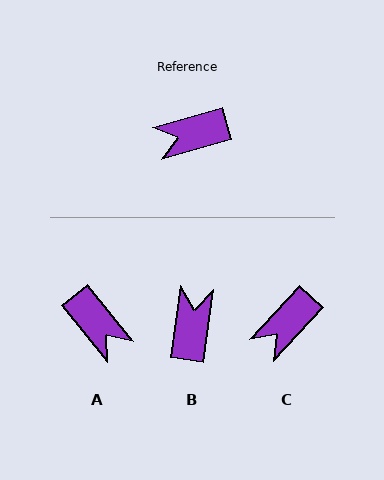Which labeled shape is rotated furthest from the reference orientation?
B, about 114 degrees away.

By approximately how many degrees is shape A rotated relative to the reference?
Approximately 113 degrees counter-clockwise.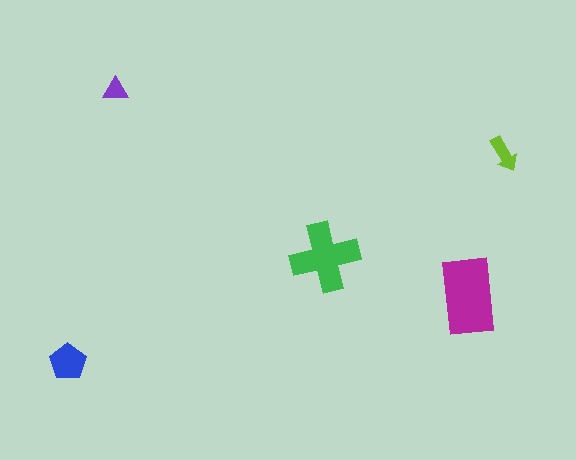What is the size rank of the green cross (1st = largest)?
2nd.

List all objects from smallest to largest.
The purple triangle, the lime arrow, the blue pentagon, the green cross, the magenta rectangle.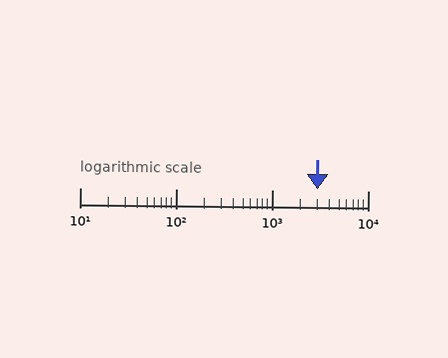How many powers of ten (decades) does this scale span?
The scale spans 3 decades, from 10 to 10000.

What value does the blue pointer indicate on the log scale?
The pointer indicates approximately 3000.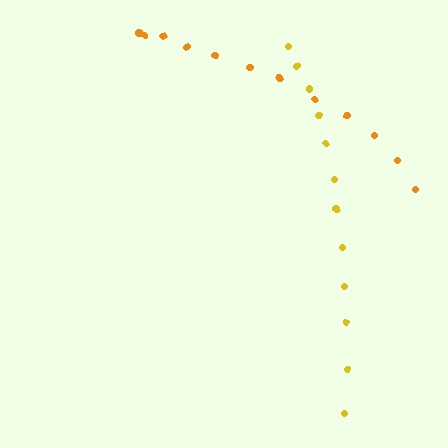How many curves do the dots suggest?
There are 2 distinct paths.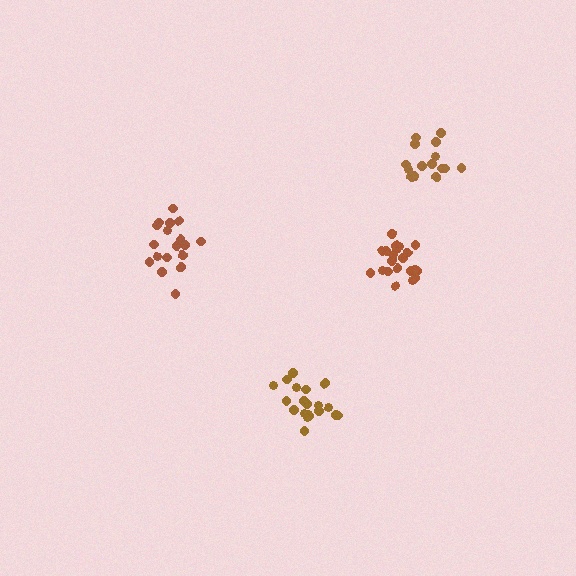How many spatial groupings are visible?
There are 4 spatial groupings.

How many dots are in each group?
Group 1: 21 dots, Group 2: 15 dots, Group 3: 18 dots, Group 4: 20 dots (74 total).